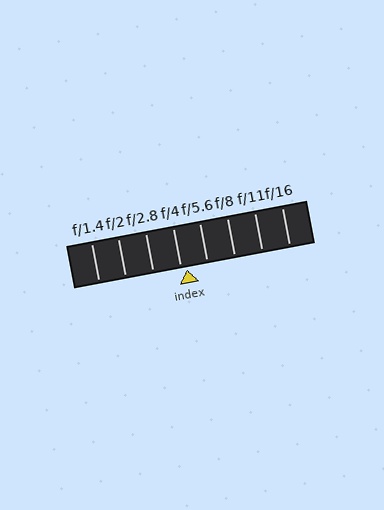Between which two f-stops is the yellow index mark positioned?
The index mark is between f/4 and f/5.6.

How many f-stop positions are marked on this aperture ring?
There are 8 f-stop positions marked.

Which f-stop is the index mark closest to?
The index mark is closest to f/4.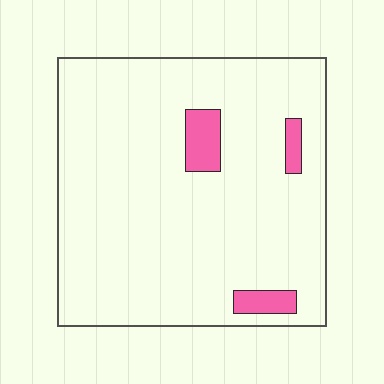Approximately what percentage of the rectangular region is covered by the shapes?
Approximately 5%.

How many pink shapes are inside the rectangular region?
3.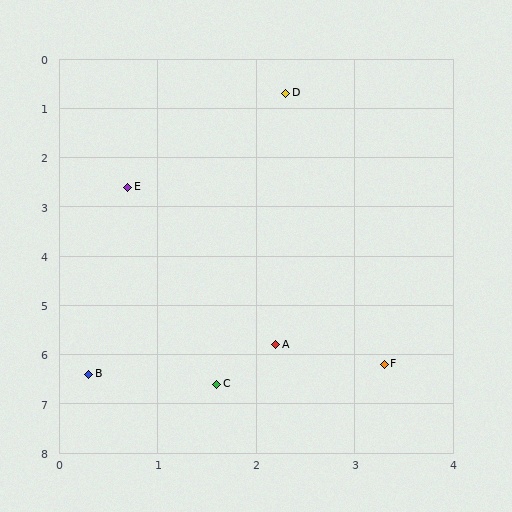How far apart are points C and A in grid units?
Points C and A are about 1.0 grid units apart.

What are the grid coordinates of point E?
Point E is at approximately (0.7, 2.6).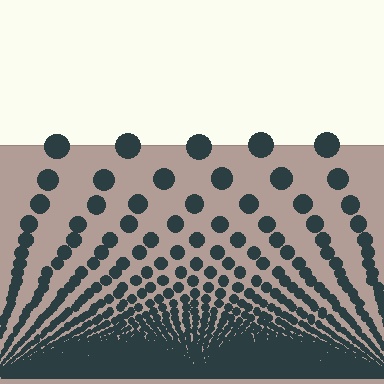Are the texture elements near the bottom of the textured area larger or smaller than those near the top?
Smaller. The gradient is inverted — elements near the bottom are smaller and denser.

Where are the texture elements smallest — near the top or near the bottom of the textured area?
Near the bottom.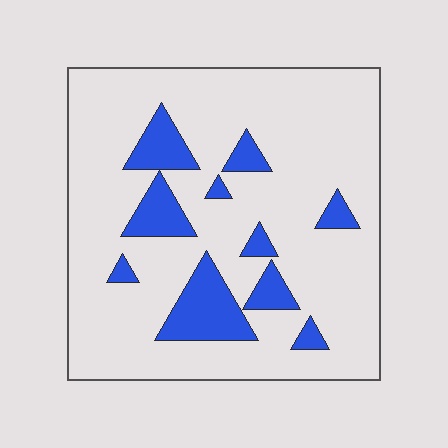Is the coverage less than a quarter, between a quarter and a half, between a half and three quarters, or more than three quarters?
Less than a quarter.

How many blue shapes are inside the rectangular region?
10.